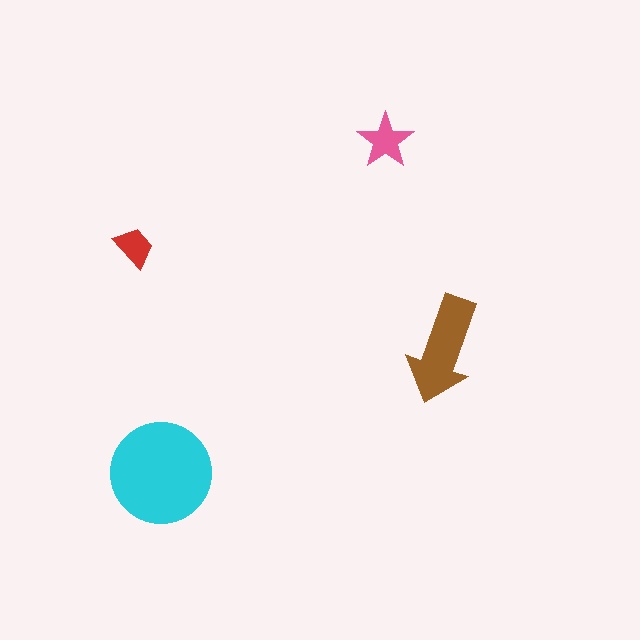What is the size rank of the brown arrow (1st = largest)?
2nd.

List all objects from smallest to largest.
The red trapezoid, the pink star, the brown arrow, the cyan circle.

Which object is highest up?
The pink star is topmost.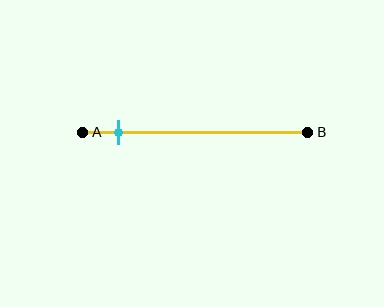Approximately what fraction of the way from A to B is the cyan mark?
The cyan mark is approximately 15% of the way from A to B.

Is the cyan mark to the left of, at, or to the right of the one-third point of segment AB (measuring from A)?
The cyan mark is to the left of the one-third point of segment AB.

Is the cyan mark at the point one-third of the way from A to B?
No, the mark is at about 15% from A, not at the 33% one-third point.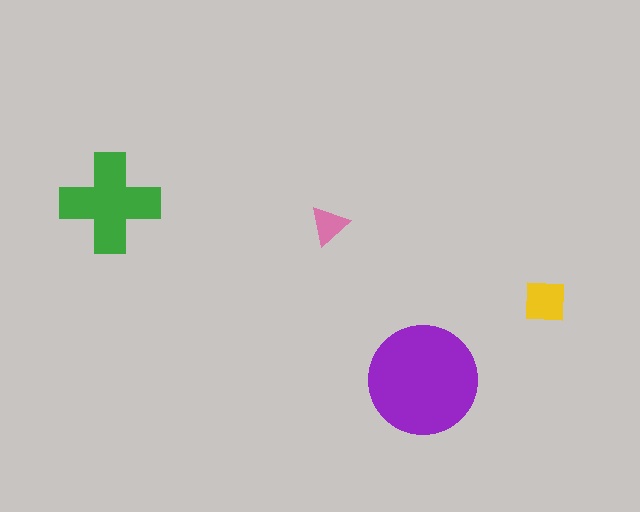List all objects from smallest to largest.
The pink triangle, the yellow square, the green cross, the purple circle.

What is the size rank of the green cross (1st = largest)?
2nd.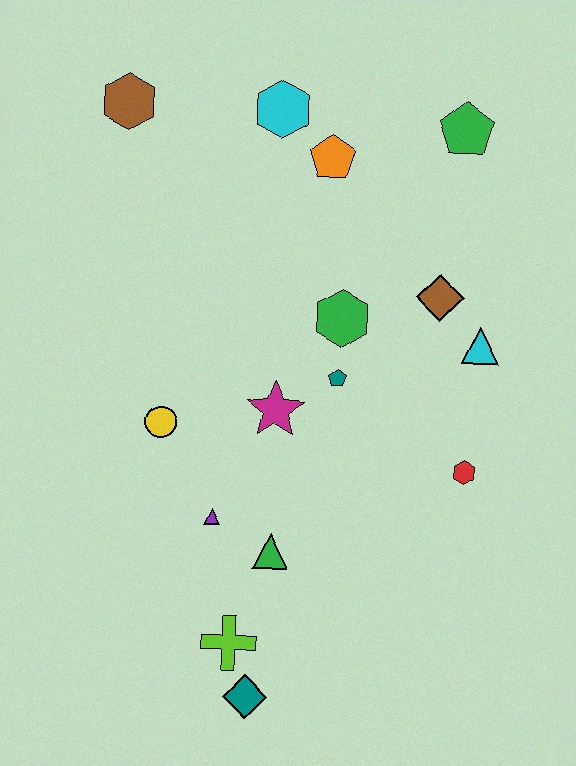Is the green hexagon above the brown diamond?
No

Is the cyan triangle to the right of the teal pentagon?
Yes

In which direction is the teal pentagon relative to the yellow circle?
The teal pentagon is to the right of the yellow circle.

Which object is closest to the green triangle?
The purple triangle is closest to the green triangle.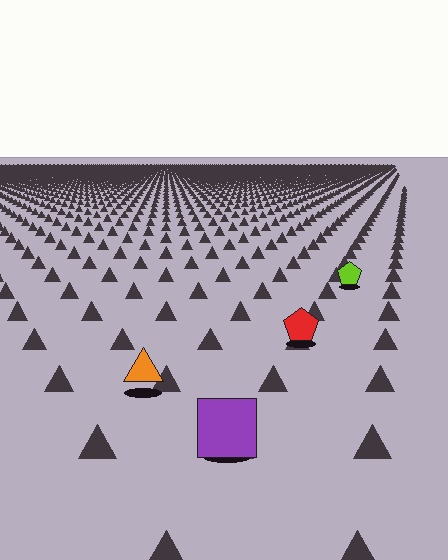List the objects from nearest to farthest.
From nearest to farthest: the purple square, the orange triangle, the red pentagon, the lime pentagon.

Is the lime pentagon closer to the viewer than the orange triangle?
No. The orange triangle is closer — you can tell from the texture gradient: the ground texture is coarser near it.